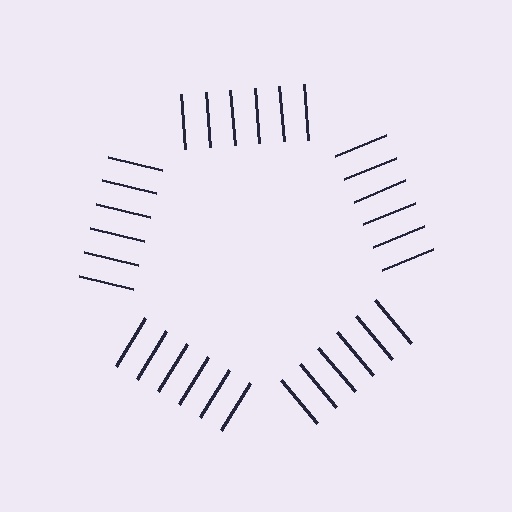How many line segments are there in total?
30 — 6 along each of the 5 edges.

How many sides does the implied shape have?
5 sides — the line-ends trace a pentagon.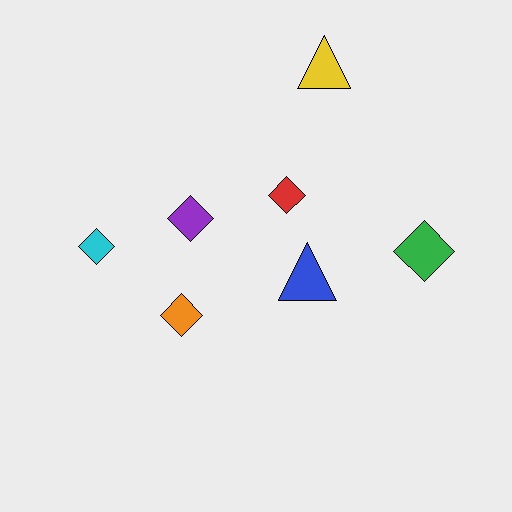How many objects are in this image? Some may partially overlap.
There are 7 objects.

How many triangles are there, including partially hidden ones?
There are 2 triangles.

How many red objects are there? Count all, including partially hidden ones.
There is 1 red object.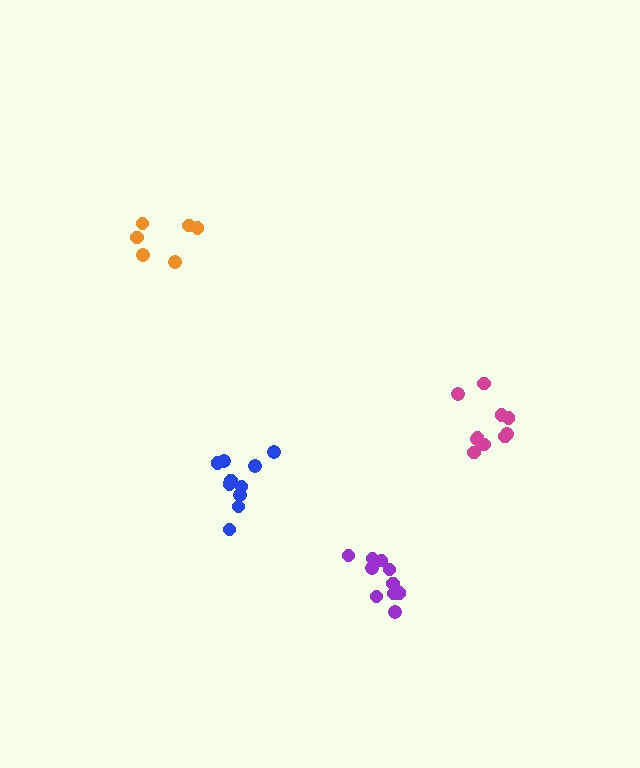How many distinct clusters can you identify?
There are 4 distinct clusters.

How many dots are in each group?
Group 1: 6 dots, Group 2: 10 dots, Group 3: 10 dots, Group 4: 10 dots (36 total).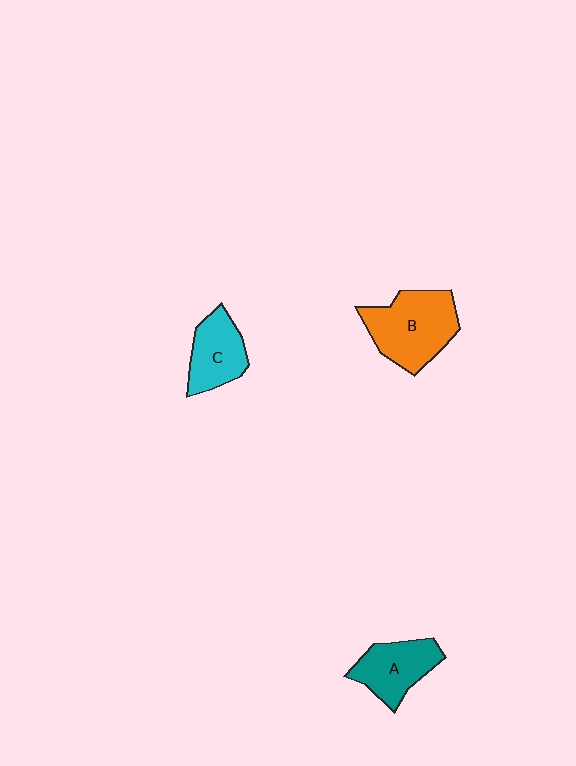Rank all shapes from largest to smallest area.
From largest to smallest: B (orange), A (teal), C (cyan).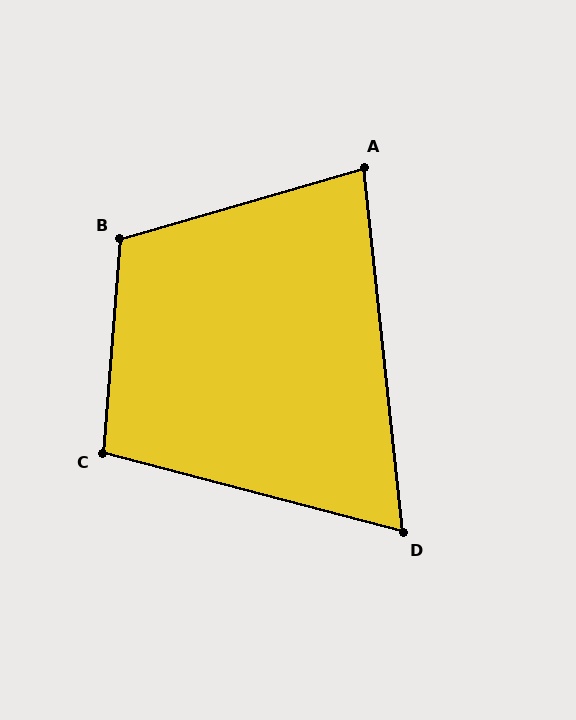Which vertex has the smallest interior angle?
D, at approximately 69 degrees.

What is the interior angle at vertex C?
Approximately 100 degrees (obtuse).